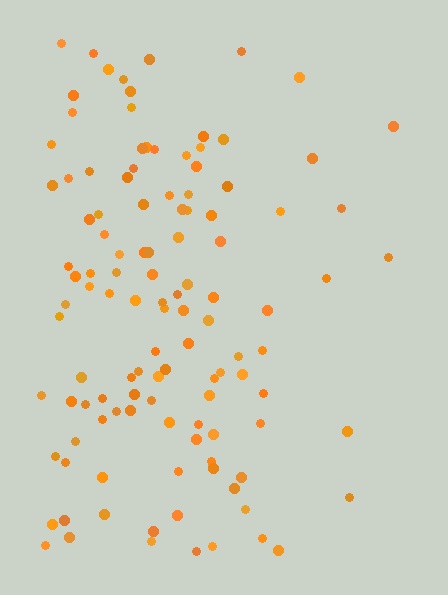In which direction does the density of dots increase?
From right to left, with the left side densest.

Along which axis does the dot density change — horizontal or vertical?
Horizontal.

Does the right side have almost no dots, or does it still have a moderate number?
Still a moderate number, just noticeably fewer than the left.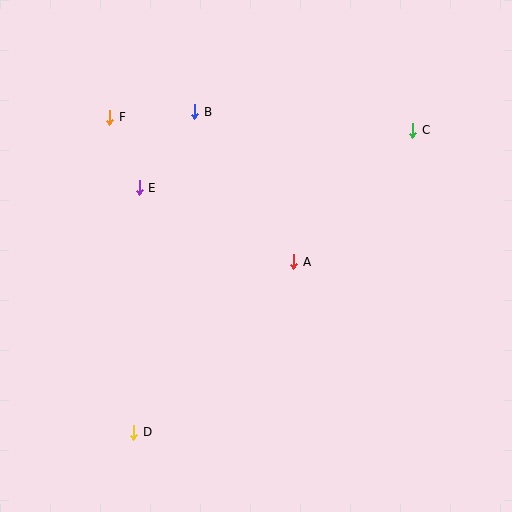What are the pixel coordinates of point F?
Point F is at (110, 117).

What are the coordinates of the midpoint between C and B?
The midpoint between C and B is at (304, 121).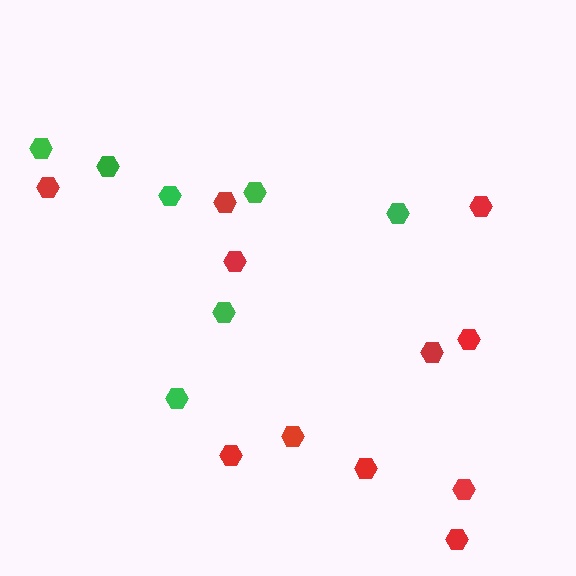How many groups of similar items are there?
There are 2 groups: one group of red hexagons (11) and one group of green hexagons (7).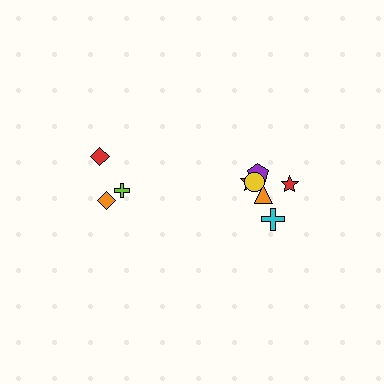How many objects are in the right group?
There are 6 objects.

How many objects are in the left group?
There are 3 objects.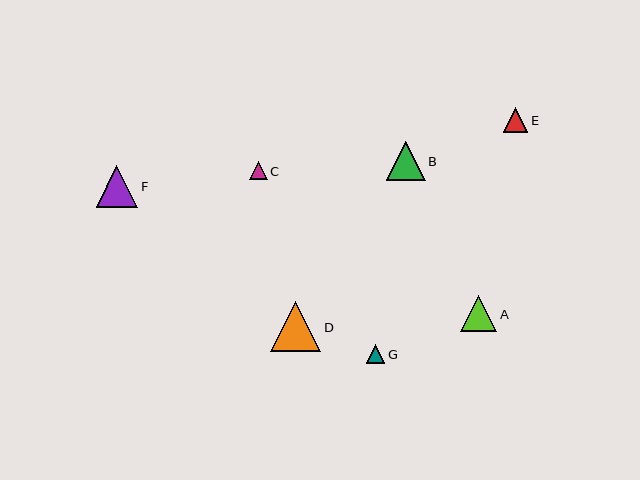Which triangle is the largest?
Triangle D is the largest with a size of approximately 50 pixels.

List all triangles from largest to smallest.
From largest to smallest: D, F, B, A, E, G, C.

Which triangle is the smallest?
Triangle C is the smallest with a size of approximately 18 pixels.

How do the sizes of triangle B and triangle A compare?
Triangle B and triangle A are approximately the same size.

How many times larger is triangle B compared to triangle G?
Triangle B is approximately 2.1 times the size of triangle G.